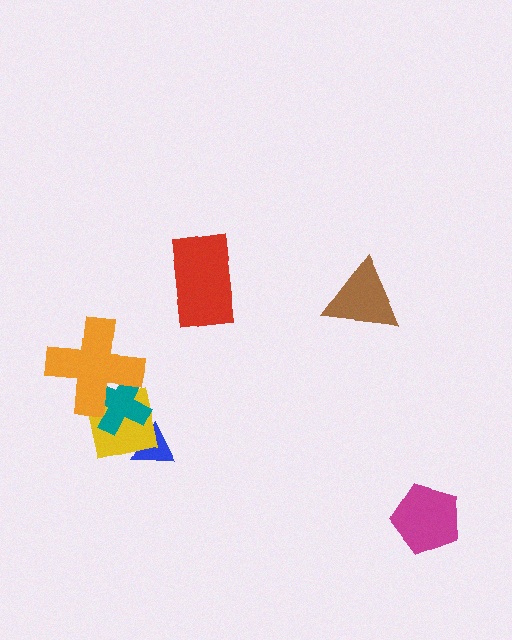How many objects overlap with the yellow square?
3 objects overlap with the yellow square.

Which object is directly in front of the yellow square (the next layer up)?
The teal cross is directly in front of the yellow square.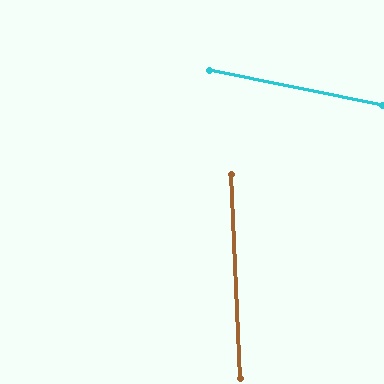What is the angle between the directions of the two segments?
Approximately 76 degrees.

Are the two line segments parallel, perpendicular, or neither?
Neither parallel nor perpendicular — they differ by about 76°.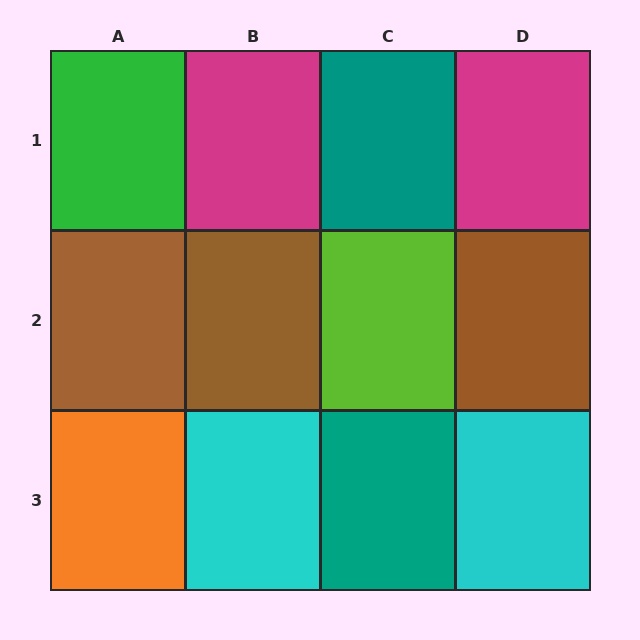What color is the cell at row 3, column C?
Teal.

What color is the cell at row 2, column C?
Lime.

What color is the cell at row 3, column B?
Cyan.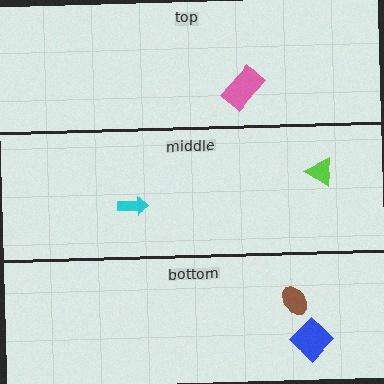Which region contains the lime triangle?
The middle region.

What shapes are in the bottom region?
The brown ellipse, the blue diamond.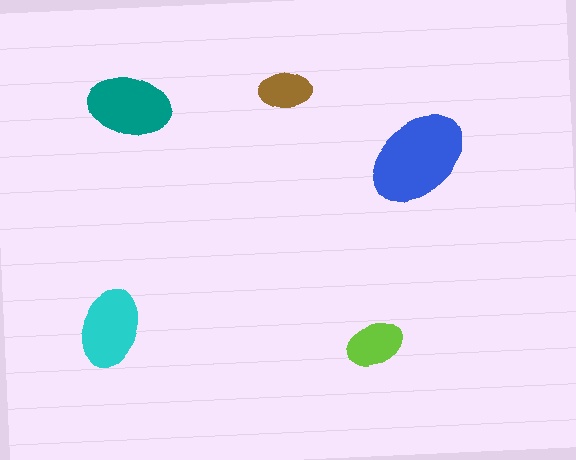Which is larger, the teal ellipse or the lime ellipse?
The teal one.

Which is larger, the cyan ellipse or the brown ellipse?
The cyan one.